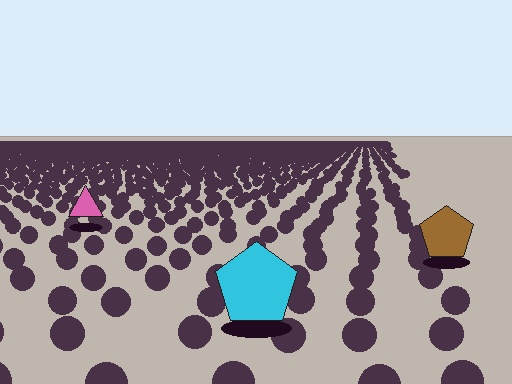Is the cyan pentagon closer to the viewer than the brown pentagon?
Yes. The cyan pentagon is closer — you can tell from the texture gradient: the ground texture is coarser near it.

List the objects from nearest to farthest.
From nearest to farthest: the cyan pentagon, the brown pentagon, the pink triangle.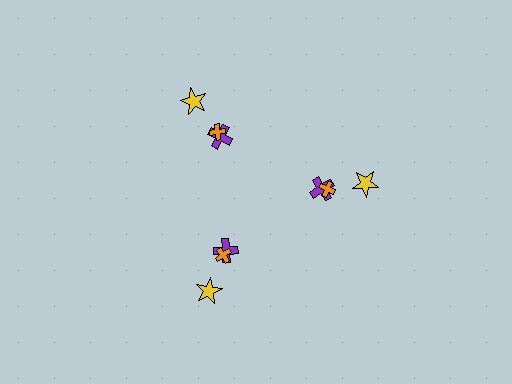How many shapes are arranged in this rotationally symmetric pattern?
There are 9 shapes, arranged in 3 groups of 3.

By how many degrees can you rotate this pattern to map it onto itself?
The pattern maps onto itself every 120 degrees of rotation.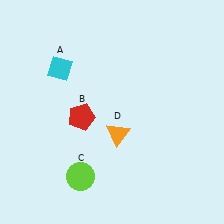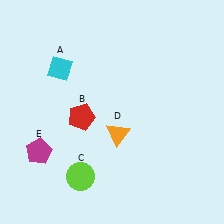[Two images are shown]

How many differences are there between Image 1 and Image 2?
There is 1 difference between the two images.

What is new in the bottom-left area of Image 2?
A magenta pentagon (E) was added in the bottom-left area of Image 2.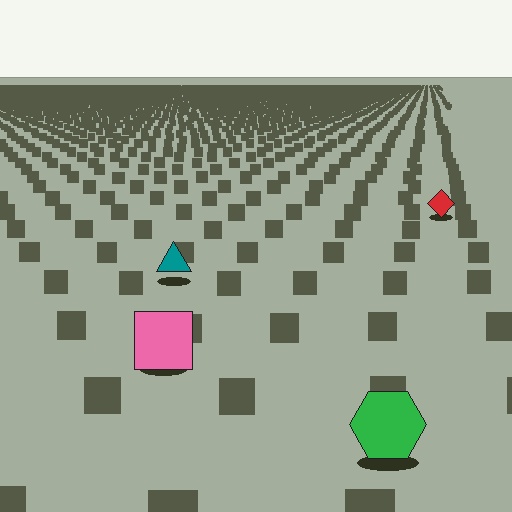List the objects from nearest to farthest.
From nearest to farthest: the green hexagon, the pink square, the teal triangle, the red diamond.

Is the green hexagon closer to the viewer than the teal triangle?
Yes. The green hexagon is closer — you can tell from the texture gradient: the ground texture is coarser near it.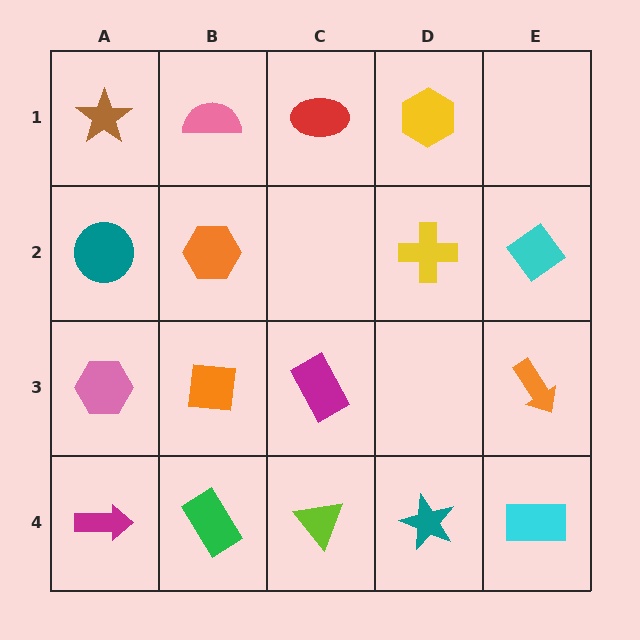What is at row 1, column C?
A red ellipse.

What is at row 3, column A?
A pink hexagon.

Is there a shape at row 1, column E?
No, that cell is empty.